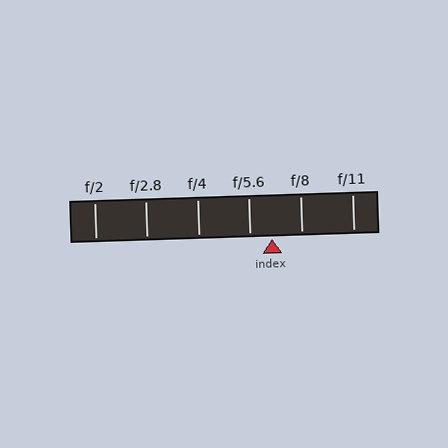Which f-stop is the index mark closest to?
The index mark is closest to f/5.6.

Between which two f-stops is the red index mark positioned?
The index mark is between f/5.6 and f/8.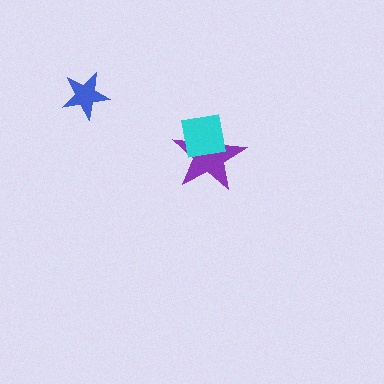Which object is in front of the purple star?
The cyan square is in front of the purple star.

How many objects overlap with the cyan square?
1 object overlaps with the cyan square.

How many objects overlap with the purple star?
1 object overlaps with the purple star.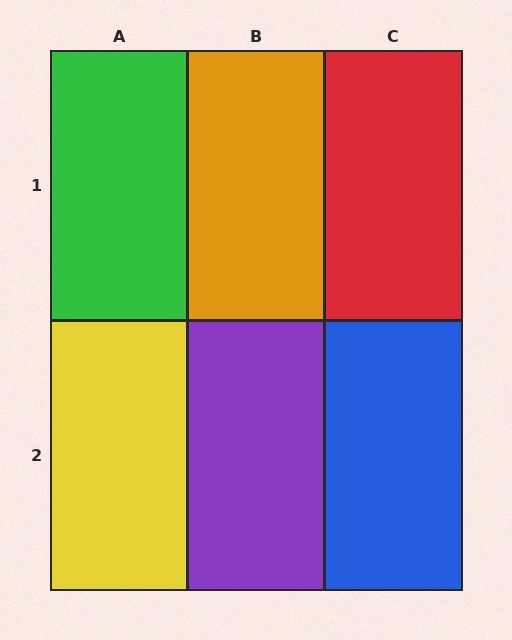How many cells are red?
1 cell is red.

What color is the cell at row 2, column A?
Yellow.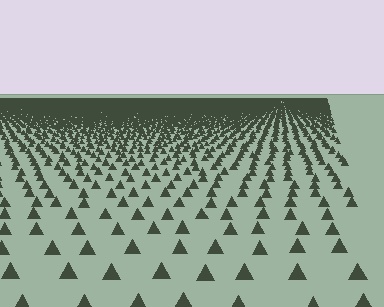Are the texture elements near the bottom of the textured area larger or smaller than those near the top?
Larger. Near the bottom, elements are closer to the viewer and appear at a bigger on-screen size.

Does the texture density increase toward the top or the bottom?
Density increases toward the top.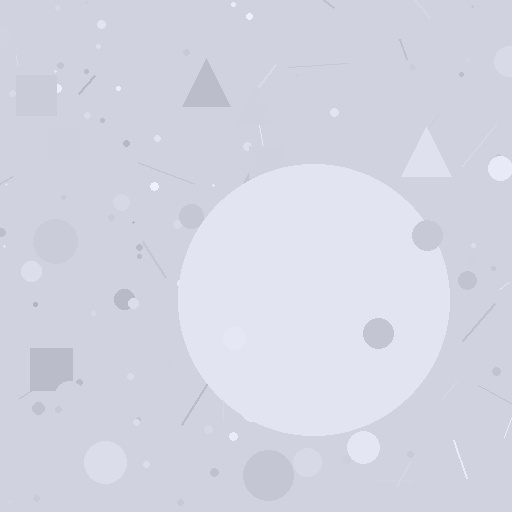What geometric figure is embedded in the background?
A circle is embedded in the background.